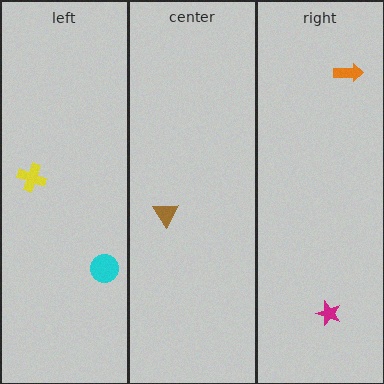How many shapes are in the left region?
2.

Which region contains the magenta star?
The right region.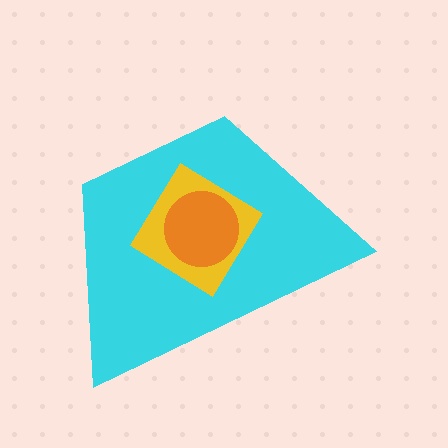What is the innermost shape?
The orange circle.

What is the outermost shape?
The cyan trapezoid.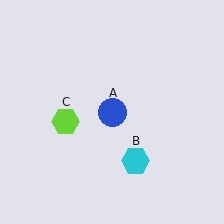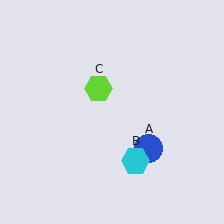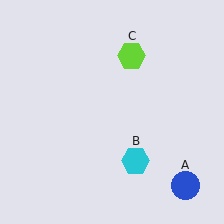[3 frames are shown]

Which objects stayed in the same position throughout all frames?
Cyan hexagon (object B) remained stationary.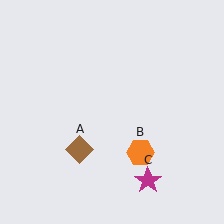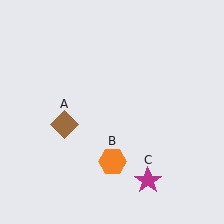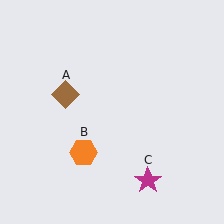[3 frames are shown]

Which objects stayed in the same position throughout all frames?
Magenta star (object C) remained stationary.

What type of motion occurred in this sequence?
The brown diamond (object A), orange hexagon (object B) rotated clockwise around the center of the scene.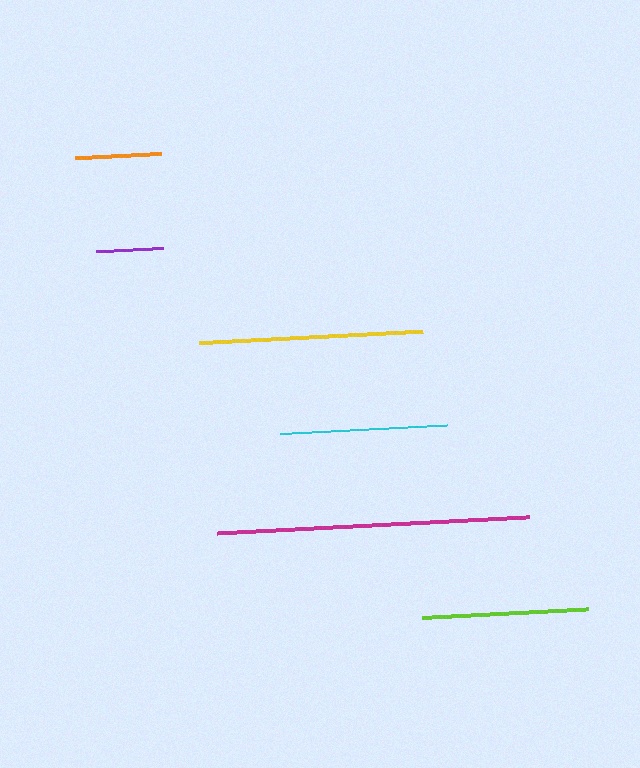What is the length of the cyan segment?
The cyan segment is approximately 168 pixels long.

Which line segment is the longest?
The magenta line is the longest at approximately 313 pixels.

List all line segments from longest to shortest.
From longest to shortest: magenta, yellow, cyan, lime, orange, purple.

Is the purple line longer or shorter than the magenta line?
The magenta line is longer than the purple line.